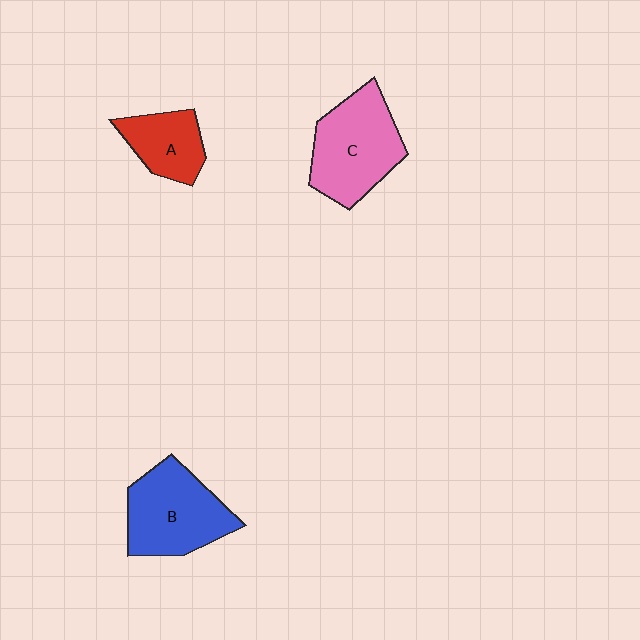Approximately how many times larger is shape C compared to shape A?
Approximately 1.7 times.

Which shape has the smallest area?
Shape A (red).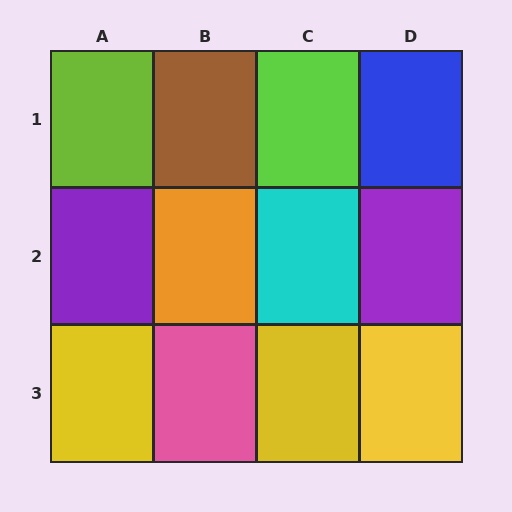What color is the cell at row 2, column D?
Purple.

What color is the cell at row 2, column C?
Cyan.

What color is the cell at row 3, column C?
Yellow.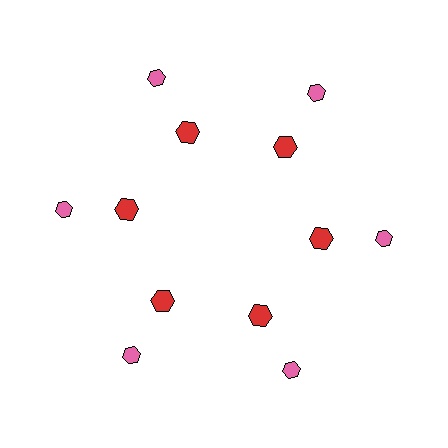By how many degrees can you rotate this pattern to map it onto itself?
The pattern maps onto itself every 60 degrees of rotation.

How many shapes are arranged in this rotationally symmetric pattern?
There are 12 shapes, arranged in 6 groups of 2.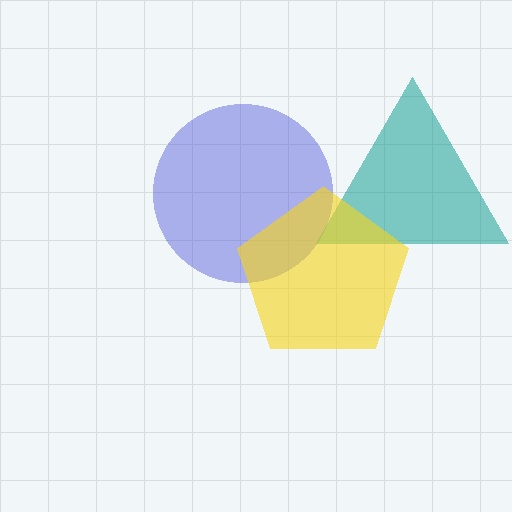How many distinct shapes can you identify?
There are 3 distinct shapes: a blue circle, a teal triangle, a yellow pentagon.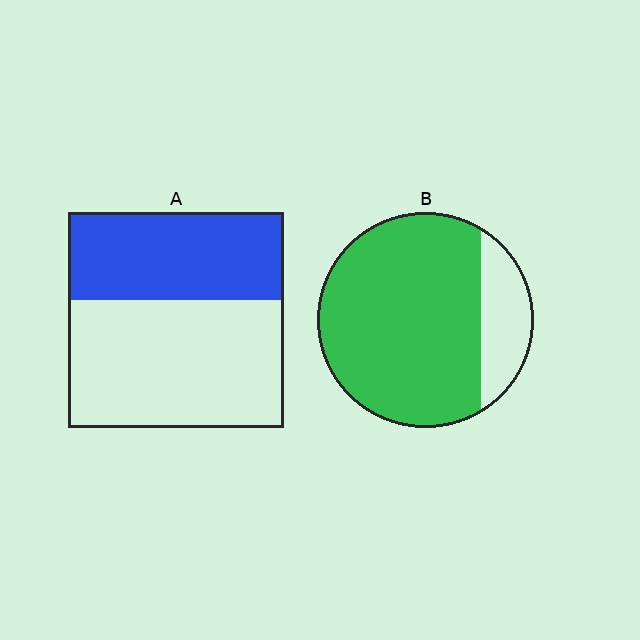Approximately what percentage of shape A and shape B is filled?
A is approximately 40% and B is approximately 80%.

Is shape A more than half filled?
No.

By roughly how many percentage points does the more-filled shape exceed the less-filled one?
By roughly 40 percentage points (B over A).